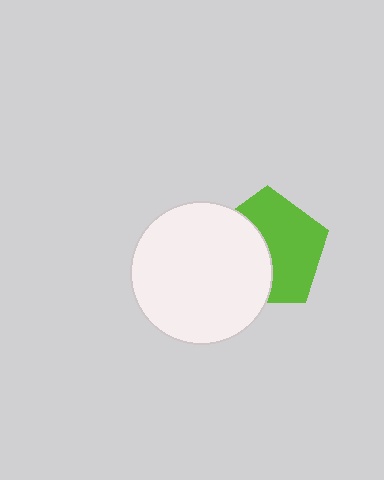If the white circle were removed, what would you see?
You would see the complete lime pentagon.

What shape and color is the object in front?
The object in front is a white circle.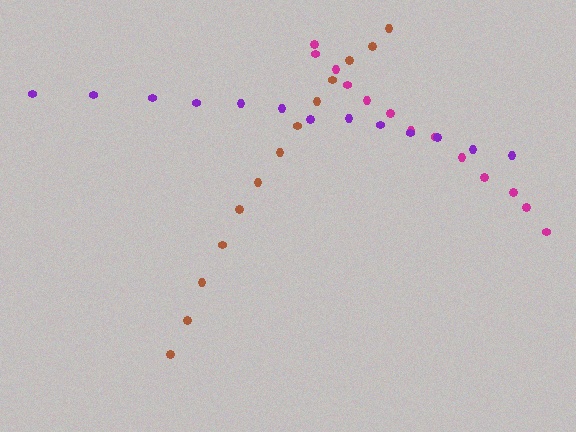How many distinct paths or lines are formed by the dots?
There are 3 distinct paths.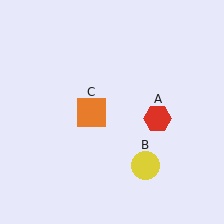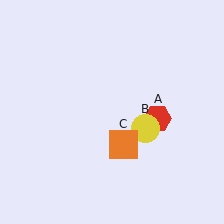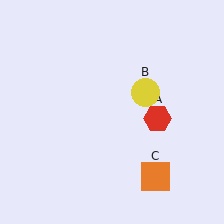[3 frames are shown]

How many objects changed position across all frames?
2 objects changed position: yellow circle (object B), orange square (object C).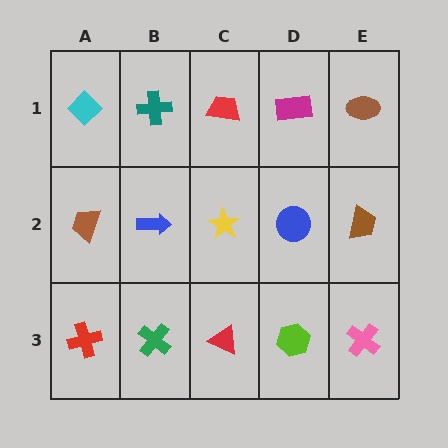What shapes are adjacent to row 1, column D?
A blue circle (row 2, column D), a red trapezoid (row 1, column C), a brown ellipse (row 1, column E).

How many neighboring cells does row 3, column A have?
2.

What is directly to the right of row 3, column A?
A green cross.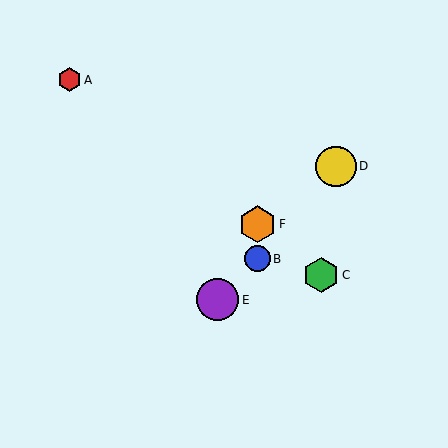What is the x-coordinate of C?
Object C is at x≈321.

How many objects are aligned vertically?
2 objects (B, F) are aligned vertically.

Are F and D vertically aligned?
No, F is at x≈257 and D is at x≈336.